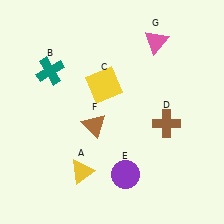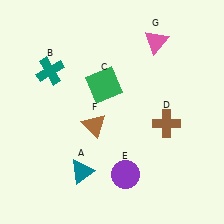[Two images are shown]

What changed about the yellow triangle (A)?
In Image 1, A is yellow. In Image 2, it changed to teal.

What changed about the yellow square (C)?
In Image 1, C is yellow. In Image 2, it changed to green.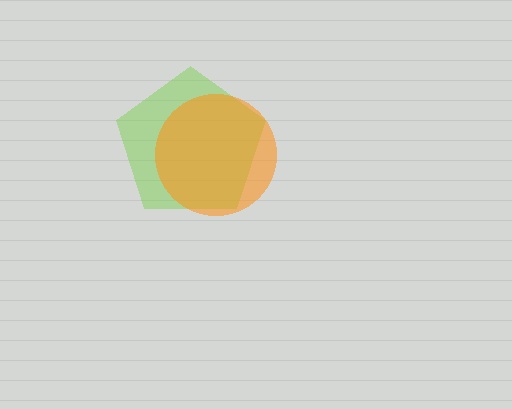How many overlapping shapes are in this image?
There are 2 overlapping shapes in the image.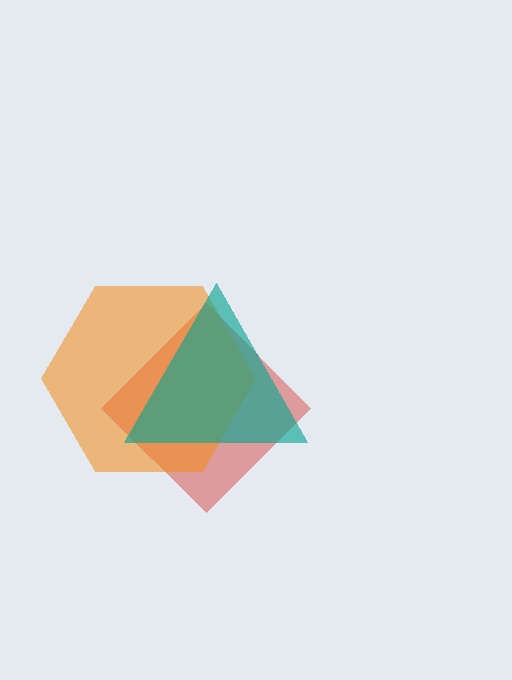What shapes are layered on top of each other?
The layered shapes are: a red diamond, an orange hexagon, a teal triangle.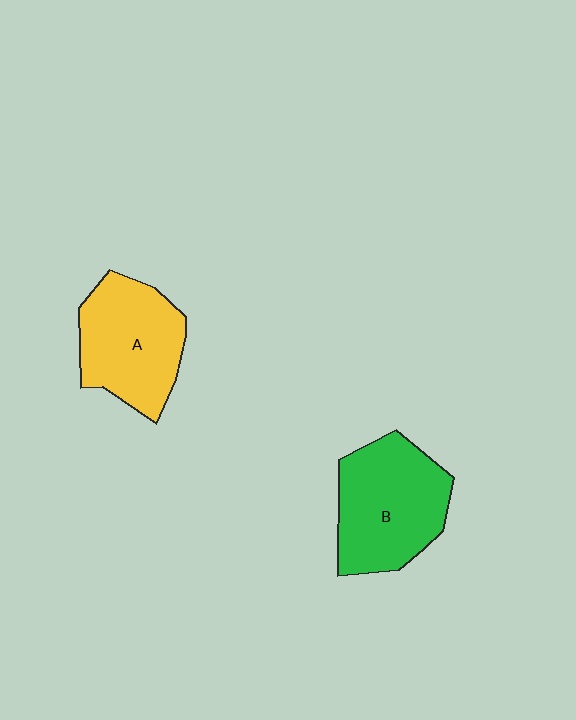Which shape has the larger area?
Shape B (green).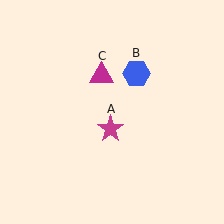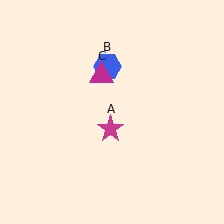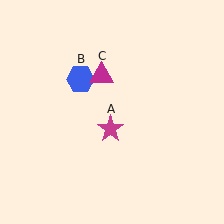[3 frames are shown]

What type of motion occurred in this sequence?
The blue hexagon (object B) rotated counterclockwise around the center of the scene.